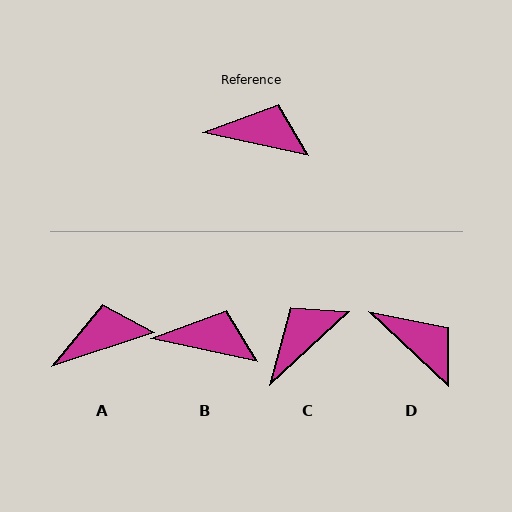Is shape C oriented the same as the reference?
No, it is off by about 55 degrees.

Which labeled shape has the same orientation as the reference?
B.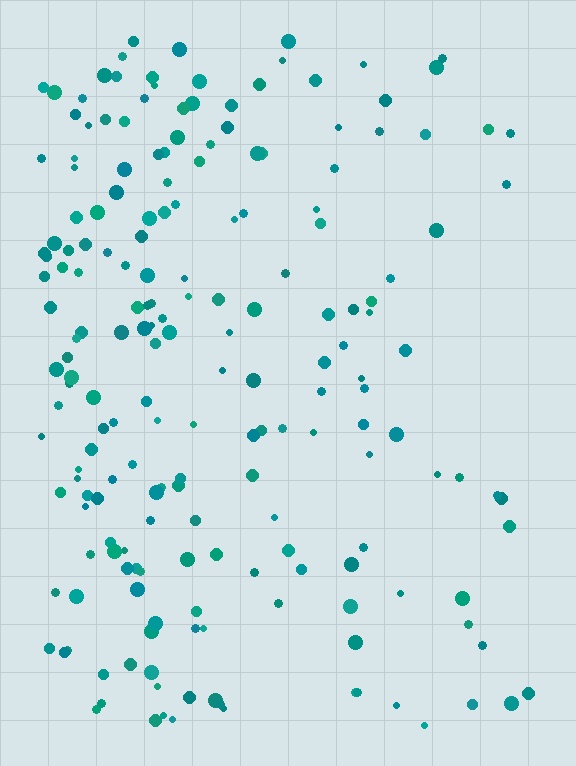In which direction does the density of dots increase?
From right to left, with the left side densest.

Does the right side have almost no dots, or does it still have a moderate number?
Still a moderate number, just noticeably fewer than the left.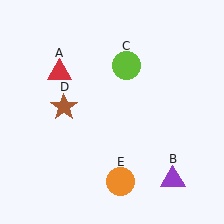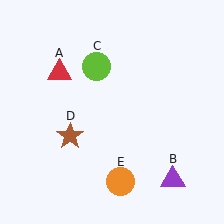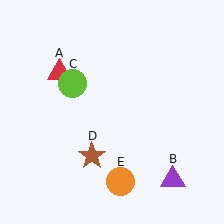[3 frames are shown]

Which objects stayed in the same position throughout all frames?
Red triangle (object A) and purple triangle (object B) and orange circle (object E) remained stationary.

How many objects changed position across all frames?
2 objects changed position: lime circle (object C), brown star (object D).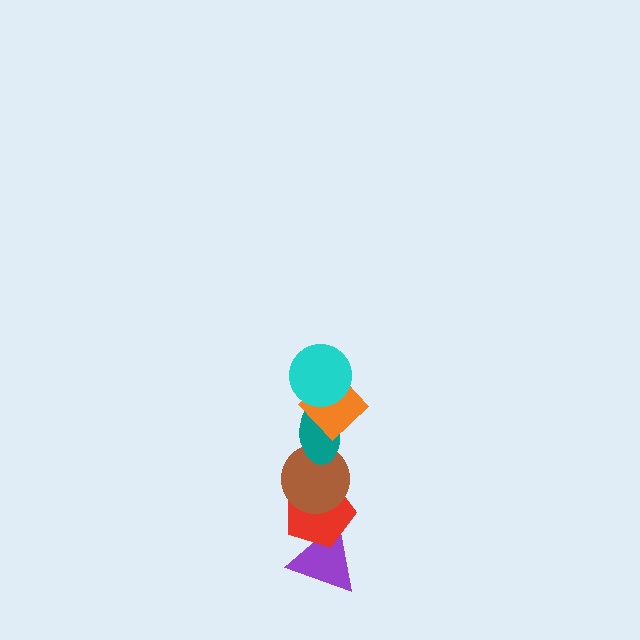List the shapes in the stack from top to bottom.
From top to bottom: the cyan circle, the orange diamond, the teal ellipse, the brown circle, the red pentagon, the purple triangle.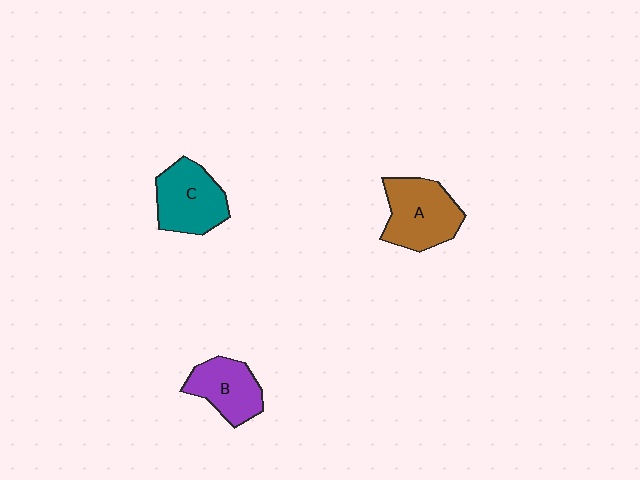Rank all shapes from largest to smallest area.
From largest to smallest: A (brown), C (teal), B (purple).